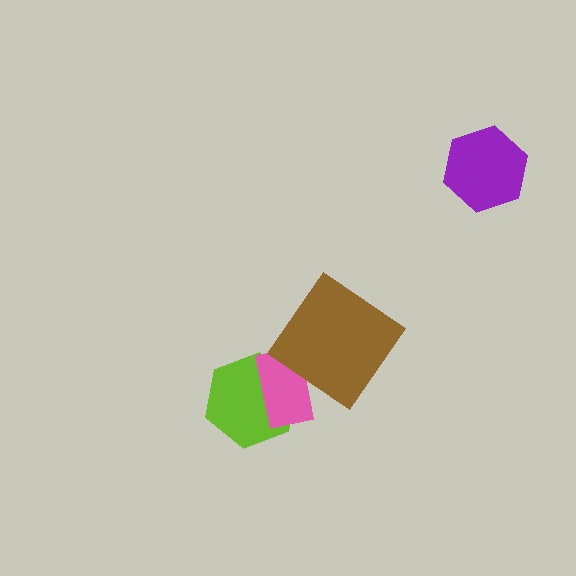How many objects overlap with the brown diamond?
1 object overlaps with the brown diamond.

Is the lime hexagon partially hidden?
Yes, it is partially covered by another shape.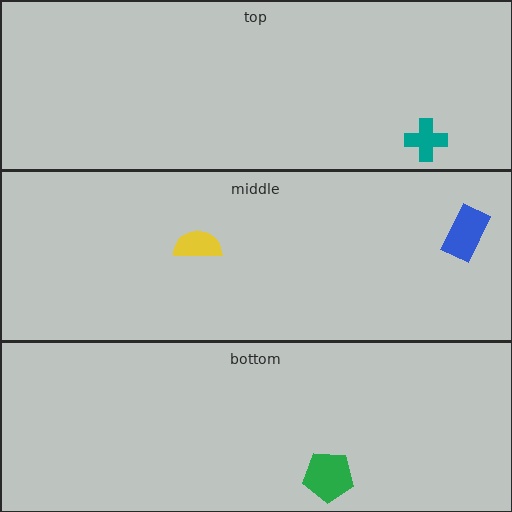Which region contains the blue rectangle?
The middle region.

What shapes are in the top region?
The teal cross.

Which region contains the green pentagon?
The bottom region.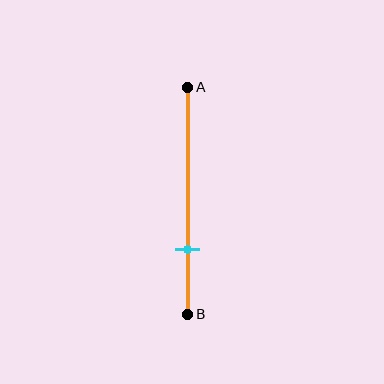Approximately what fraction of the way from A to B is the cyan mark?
The cyan mark is approximately 70% of the way from A to B.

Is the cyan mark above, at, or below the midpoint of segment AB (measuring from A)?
The cyan mark is below the midpoint of segment AB.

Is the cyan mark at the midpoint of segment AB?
No, the mark is at about 70% from A, not at the 50% midpoint.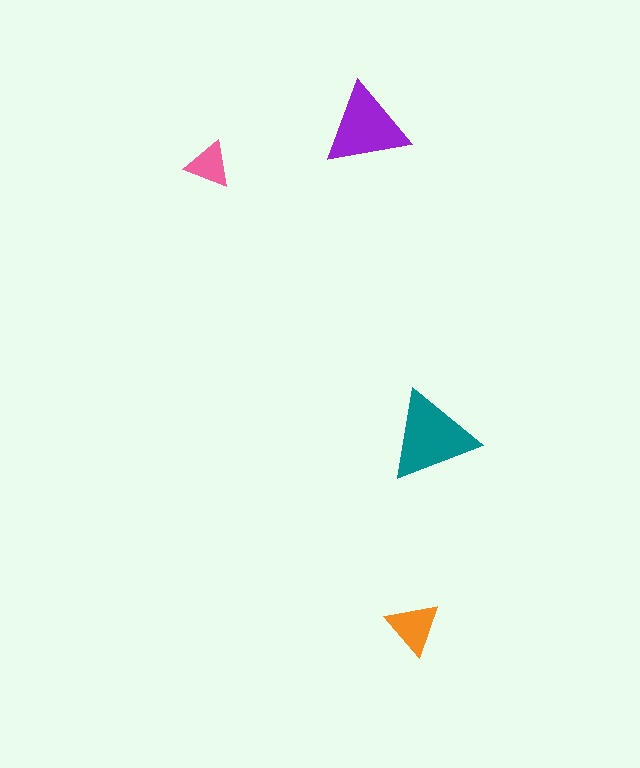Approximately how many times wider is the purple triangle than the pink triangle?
About 2 times wider.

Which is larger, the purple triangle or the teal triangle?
The teal one.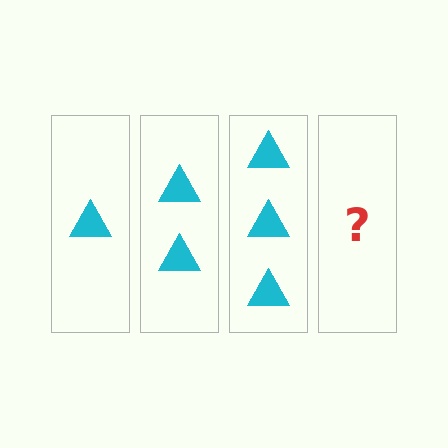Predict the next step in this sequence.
The next step is 4 triangles.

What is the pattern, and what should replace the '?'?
The pattern is that each step adds one more triangle. The '?' should be 4 triangles.